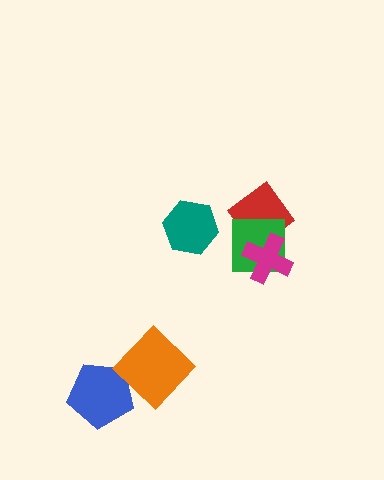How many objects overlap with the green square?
2 objects overlap with the green square.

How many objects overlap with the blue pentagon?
0 objects overlap with the blue pentagon.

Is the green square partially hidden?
Yes, it is partially covered by another shape.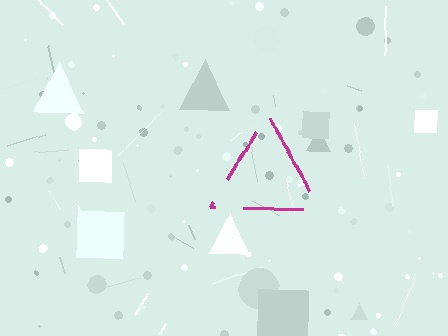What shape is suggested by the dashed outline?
The dashed outline suggests a triangle.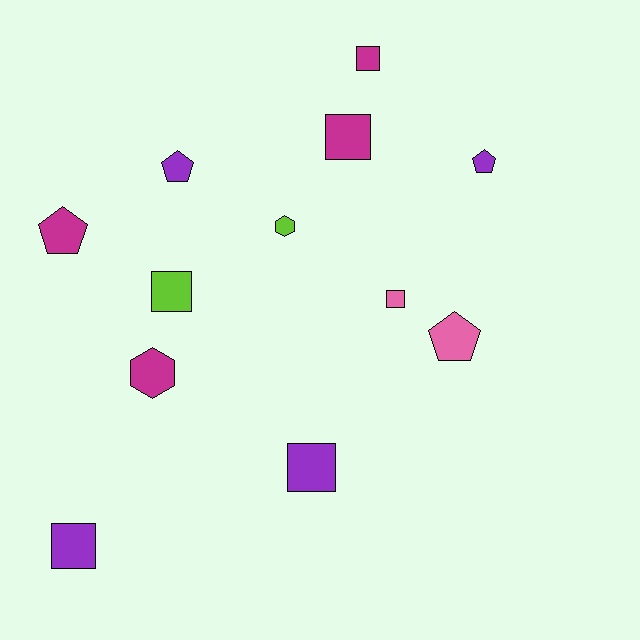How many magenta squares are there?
There are 2 magenta squares.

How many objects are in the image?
There are 12 objects.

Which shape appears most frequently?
Square, with 6 objects.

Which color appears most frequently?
Purple, with 4 objects.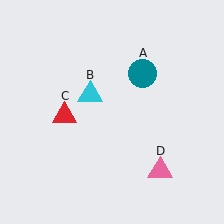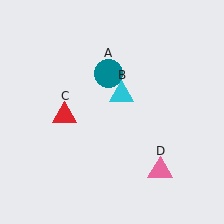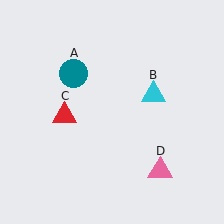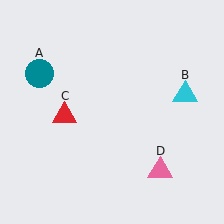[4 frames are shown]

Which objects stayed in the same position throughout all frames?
Red triangle (object C) and pink triangle (object D) remained stationary.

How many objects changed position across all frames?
2 objects changed position: teal circle (object A), cyan triangle (object B).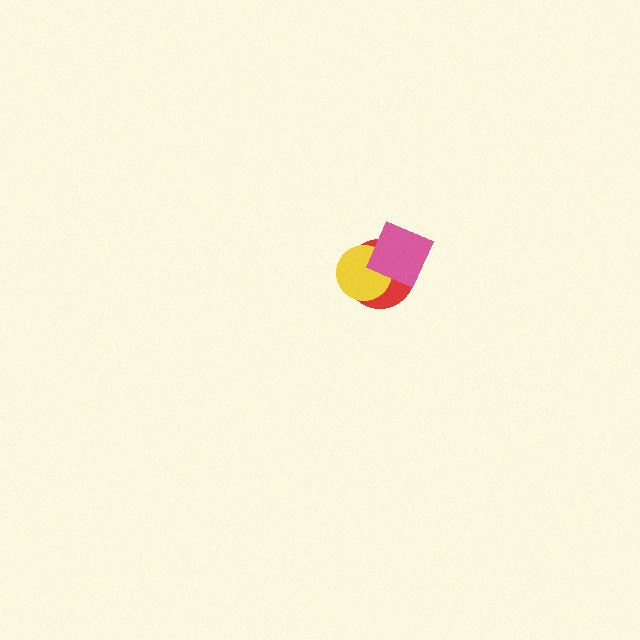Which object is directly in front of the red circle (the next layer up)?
The yellow circle is directly in front of the red circle.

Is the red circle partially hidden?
Yes, it is partially covered by another shape.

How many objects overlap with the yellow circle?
2 objects overlap with the yellow circle.